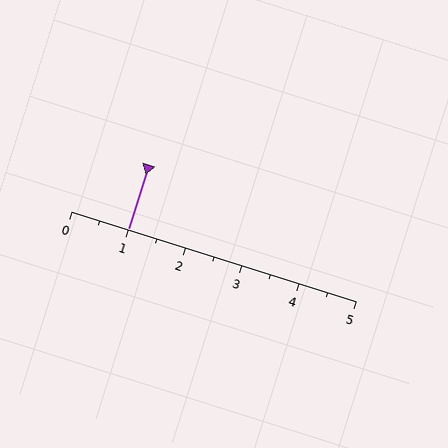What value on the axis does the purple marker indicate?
The marker indicates approximately 1.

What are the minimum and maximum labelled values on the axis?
The axis runs from 0 to 5.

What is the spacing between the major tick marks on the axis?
The major ticks are spaced 1 apart.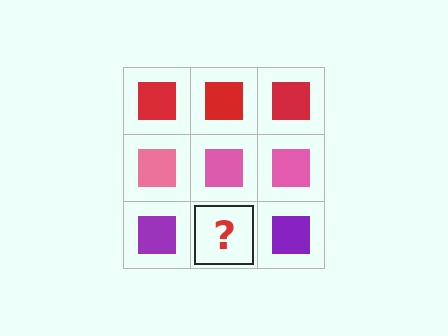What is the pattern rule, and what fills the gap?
The rule is that each row has a consistent color. The gap should be filled with a purple square.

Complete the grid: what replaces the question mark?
The question mark should be replaced with a purple square.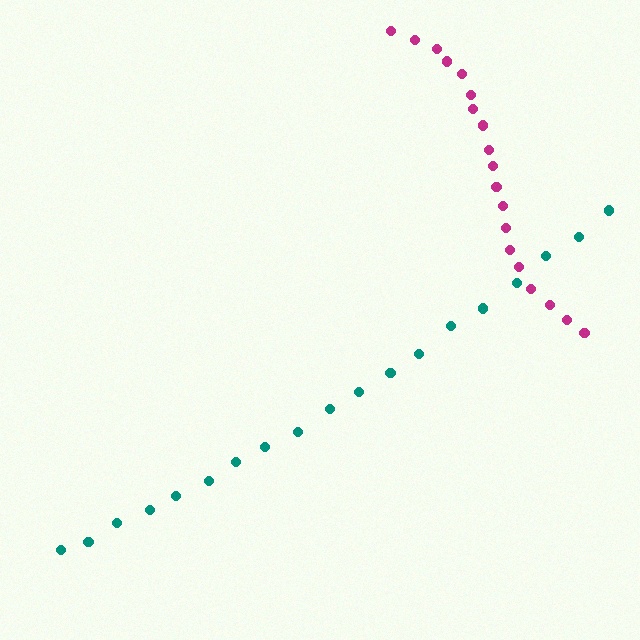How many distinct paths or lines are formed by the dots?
There are 2 distinct paths.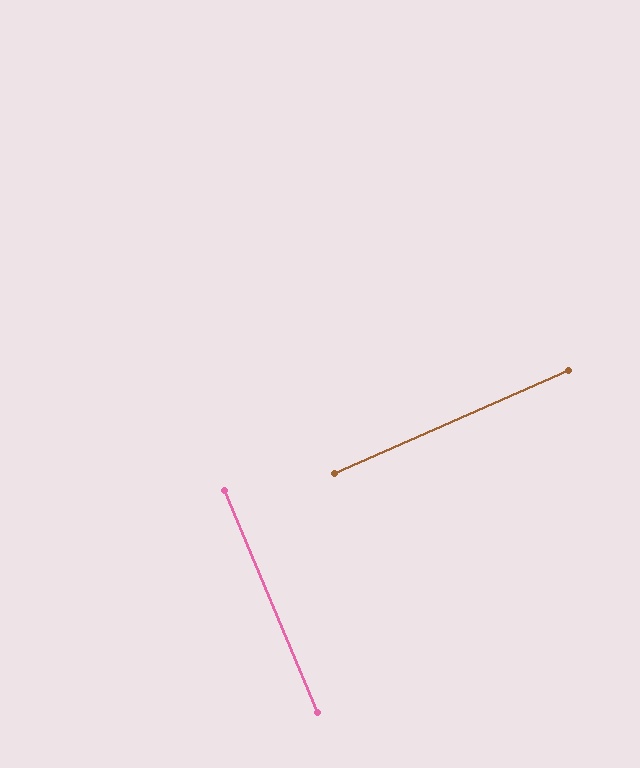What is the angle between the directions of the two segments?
Approximately 89 degrees.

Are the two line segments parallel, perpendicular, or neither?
Perpendicular — they meet at approximately 89°.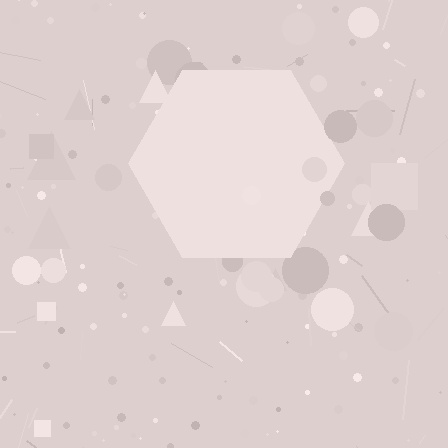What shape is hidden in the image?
A hexagon is hidden in the image.